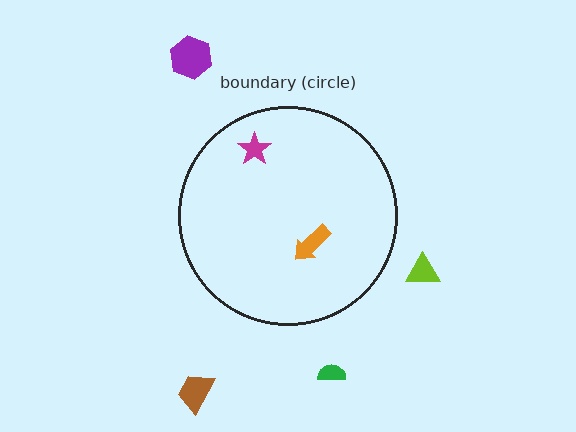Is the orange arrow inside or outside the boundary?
Inside.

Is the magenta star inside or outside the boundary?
Inside.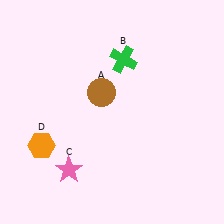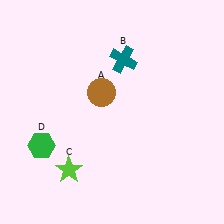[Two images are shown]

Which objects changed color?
B changed from green to teal. C changed from pink to lime. D changed from orange to green.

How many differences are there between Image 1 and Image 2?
There are 3 differences between the two images.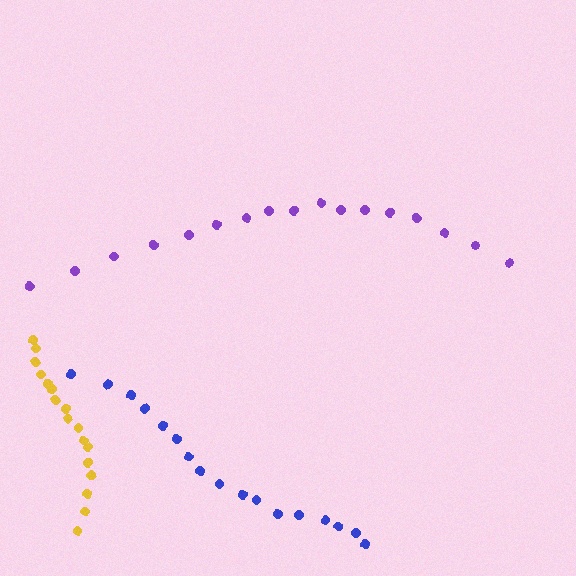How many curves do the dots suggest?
There are 3 distinct paths.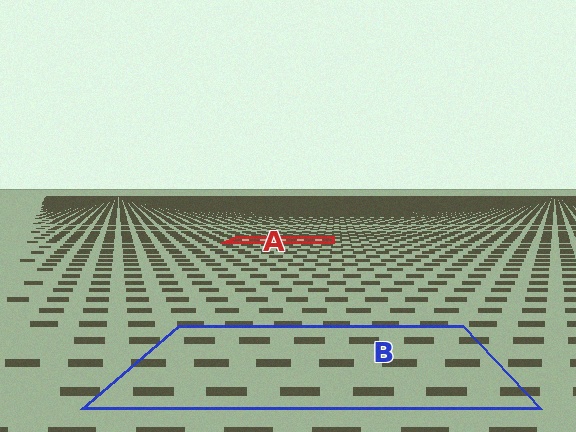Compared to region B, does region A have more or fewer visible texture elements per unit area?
Region A has more texture elements per unit area — they are packed more densely because it is farther away.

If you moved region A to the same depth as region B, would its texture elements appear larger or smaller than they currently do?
They would appear larger. At a closer depth, the same texture elements are projected at a bigger on-screen size.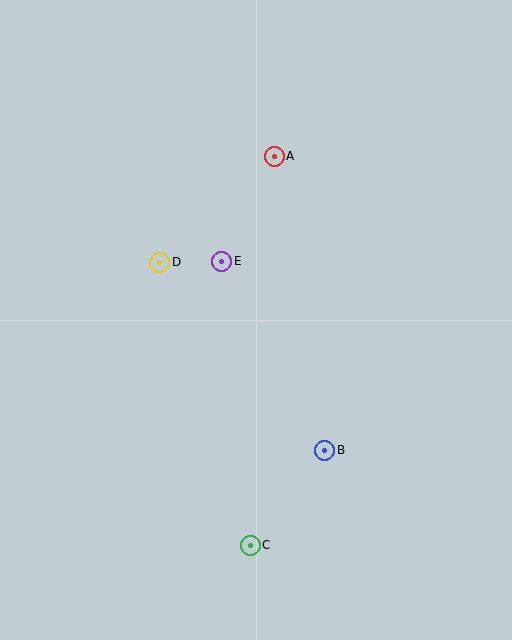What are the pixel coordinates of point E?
Point E is at (222, 261).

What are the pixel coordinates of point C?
Point C is at (250, 545).